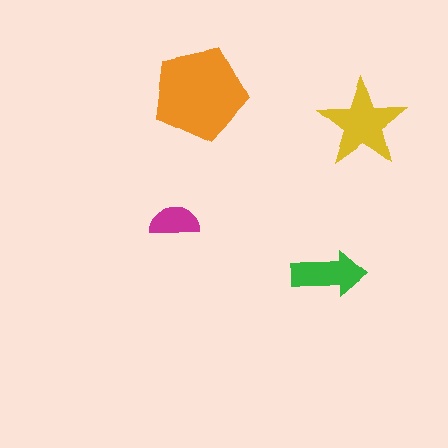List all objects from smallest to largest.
The magenta semicircle, the green arrow, the yellow star, the orange pentagon.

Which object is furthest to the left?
The magenta semicircle is leftmost.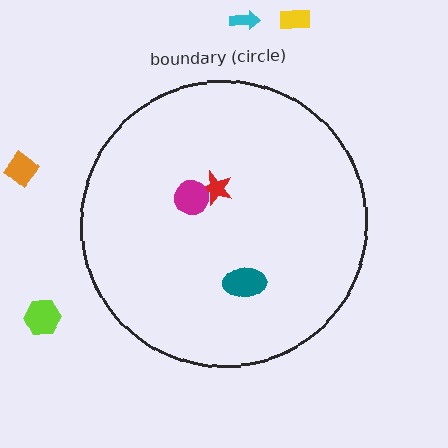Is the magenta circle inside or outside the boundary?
Inside.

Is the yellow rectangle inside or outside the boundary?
Outside.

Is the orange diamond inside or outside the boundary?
Outside.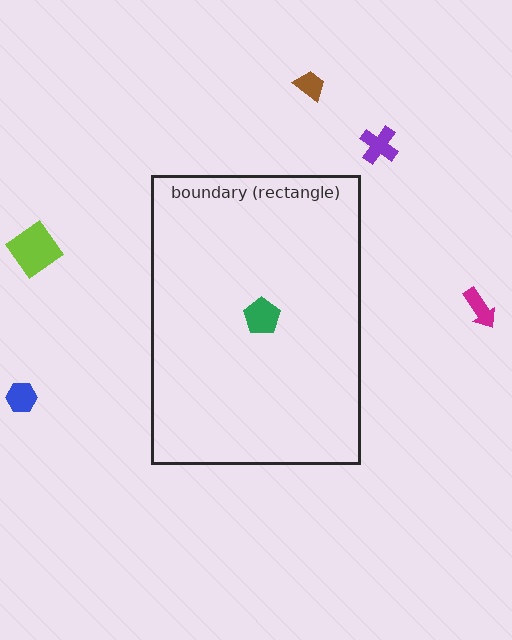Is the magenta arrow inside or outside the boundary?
Outside.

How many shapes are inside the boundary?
1 inside, 5 outside.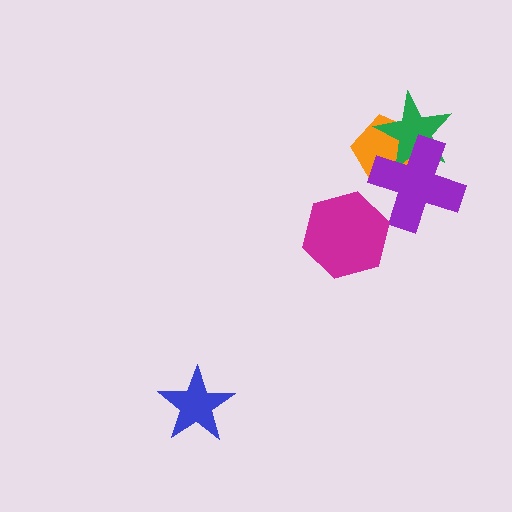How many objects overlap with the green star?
2 objects overlap with the green star.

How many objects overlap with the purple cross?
2 objects overlap with the purple cross.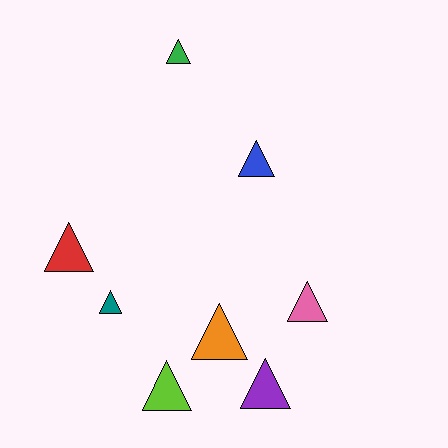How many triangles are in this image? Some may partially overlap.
There are 8 triangles.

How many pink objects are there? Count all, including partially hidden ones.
There is 1 pink object.